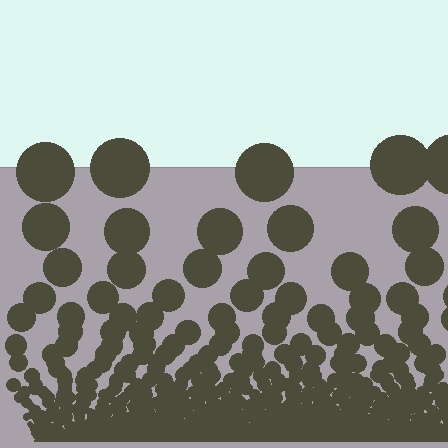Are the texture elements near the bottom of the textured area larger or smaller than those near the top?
Smaller. The gradient is inverted — elements near the bottom are smaller and denser.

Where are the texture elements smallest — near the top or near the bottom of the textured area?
Near the bottom.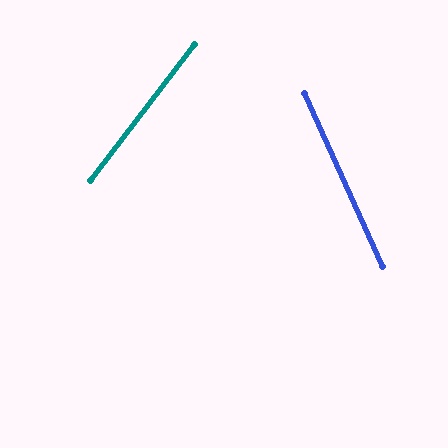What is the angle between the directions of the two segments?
Approximately 62 degrees.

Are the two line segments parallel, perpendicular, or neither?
Neither parallel nor perpendicular — they differ by about 62°.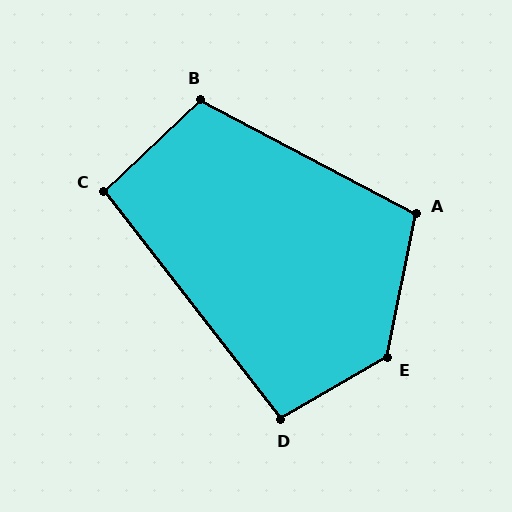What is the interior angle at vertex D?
Approximately 97 degrees (obtuse).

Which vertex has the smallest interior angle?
C, at approximately 95 degrees.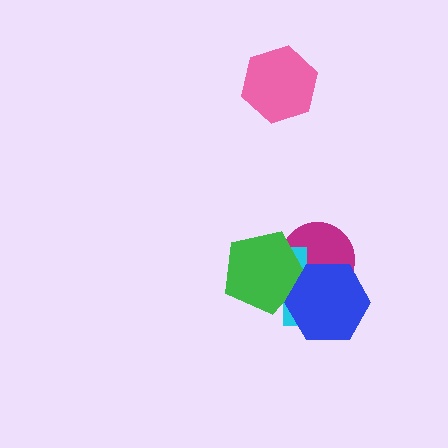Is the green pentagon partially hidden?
Yes, it is partially covered by another shape.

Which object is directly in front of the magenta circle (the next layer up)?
The cyan cross is directly in front of the magenta circle.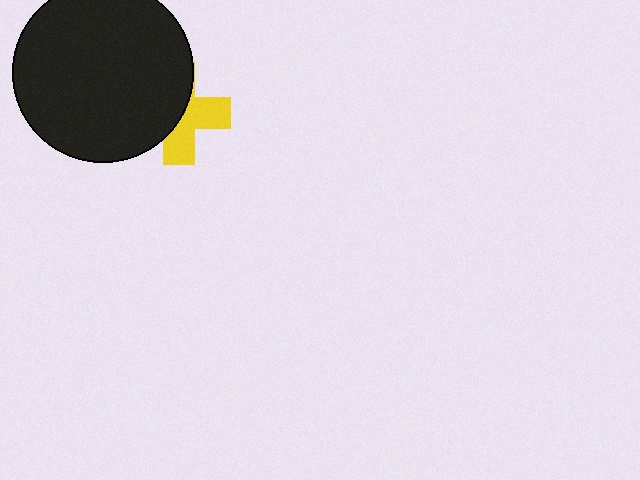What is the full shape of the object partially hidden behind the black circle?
The partially hidden object is a yellow cross.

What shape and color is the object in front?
The object in front is a black circle.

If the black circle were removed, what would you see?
You would see the complete yellow cross.